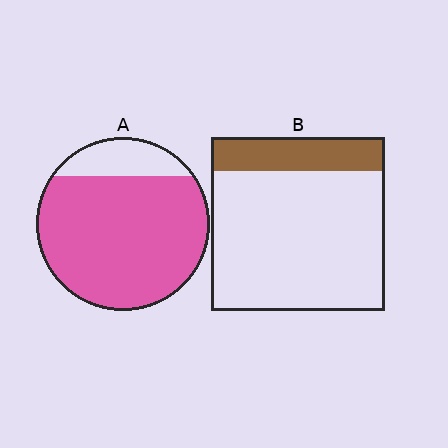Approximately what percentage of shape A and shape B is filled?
A is approximately 85% and B is approximately 20%.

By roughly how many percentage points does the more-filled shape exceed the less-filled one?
By roughly 65 percentage points (A over B).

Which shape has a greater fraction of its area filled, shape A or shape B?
Shape A.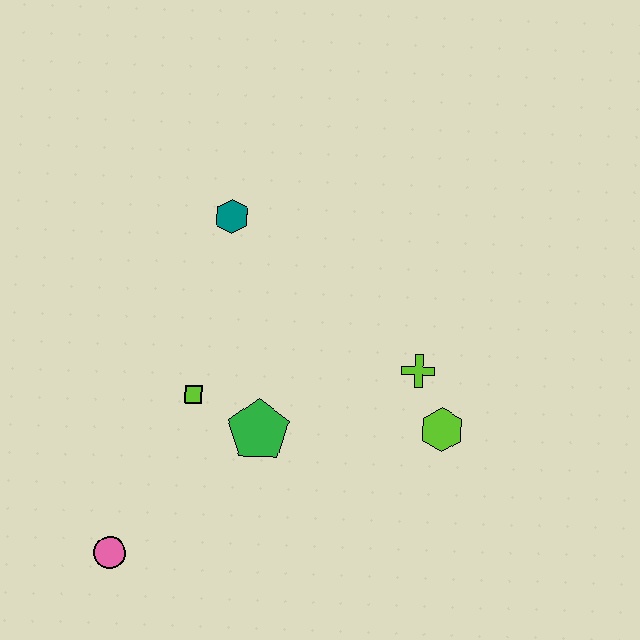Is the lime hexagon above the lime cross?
No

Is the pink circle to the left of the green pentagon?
Yes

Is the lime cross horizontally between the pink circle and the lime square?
No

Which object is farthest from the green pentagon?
The teal hexagon is farthest from the green pentagon.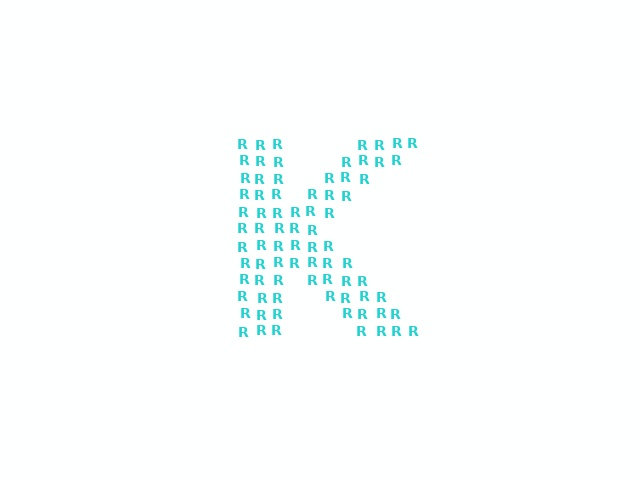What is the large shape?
The large shape is the letter K.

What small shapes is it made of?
It is made of small letter R's.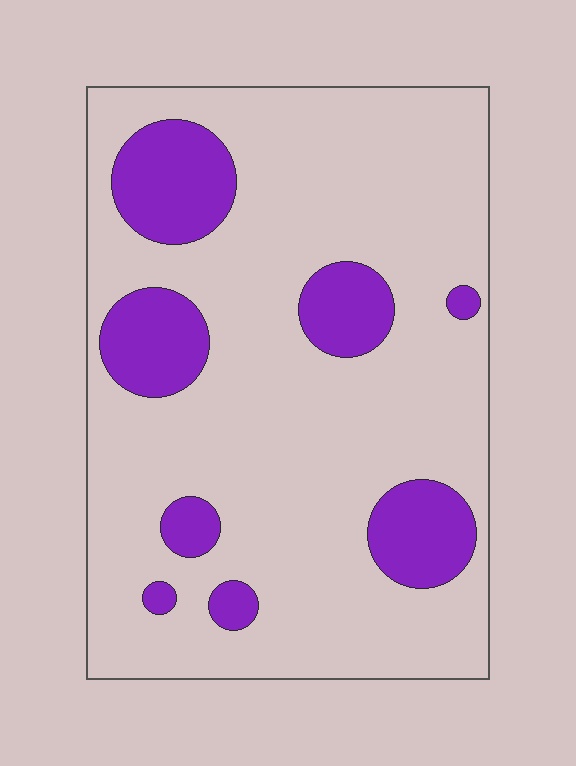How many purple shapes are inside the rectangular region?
8.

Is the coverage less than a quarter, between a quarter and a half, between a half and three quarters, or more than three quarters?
Less than a quarter.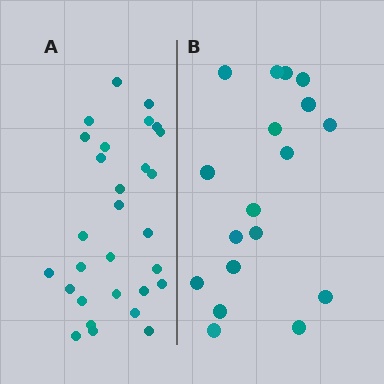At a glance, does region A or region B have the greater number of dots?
Region A (the left region) has more dots.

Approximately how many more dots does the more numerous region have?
Region A has roughly 12 or so more dots than region B.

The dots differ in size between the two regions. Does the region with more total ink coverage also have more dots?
No. Region B has more total ink coverage because its dots are larger, but region A actually contains more individual dots. Total area can be misleading — the number of items is what matters here.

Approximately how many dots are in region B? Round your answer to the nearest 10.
About 20 dots. (The exact count is 18, which rounds to 20.)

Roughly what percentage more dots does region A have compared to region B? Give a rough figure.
About 60% more.